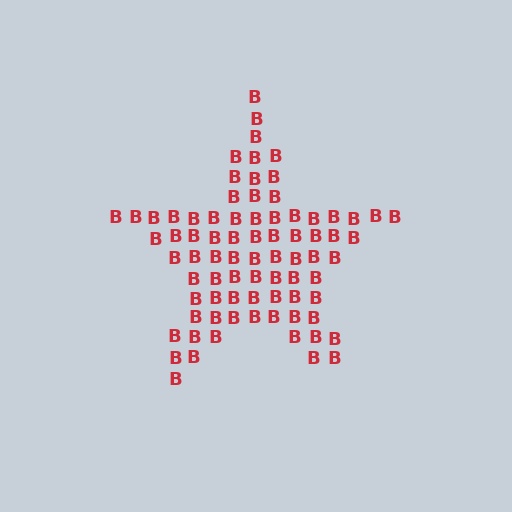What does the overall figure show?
The overall figure shows a star.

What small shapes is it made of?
It is made of small letter B's.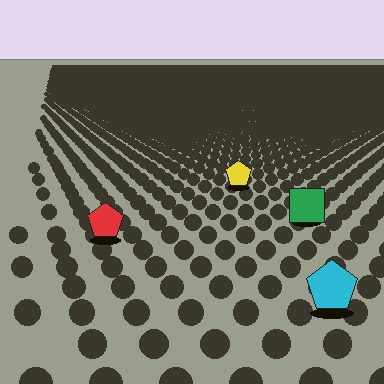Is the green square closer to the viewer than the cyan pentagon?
No. The cyan pentagon is closer — you can tell from the texture gradient: the ground texture is coarser near it.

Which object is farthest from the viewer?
The yellow pentagon is farthest from the viewer. It appears smaller and the ground texture around it is denser.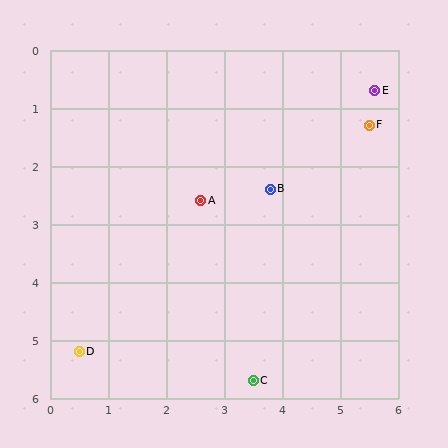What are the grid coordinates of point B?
Point B is at approximately (3.8, 2.4).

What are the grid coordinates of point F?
Point F is at approximately (5.5, 1.3).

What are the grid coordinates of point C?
Point C is at approximately (3.5, 5.7).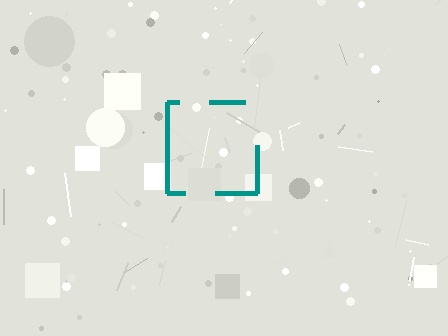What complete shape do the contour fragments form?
The contour fragments form a square.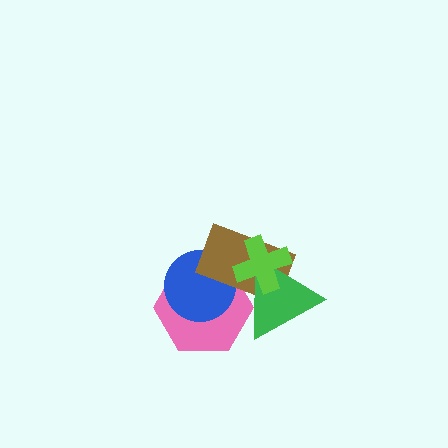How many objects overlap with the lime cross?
2 objects overlap with the lime cross.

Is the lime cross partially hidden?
No, no other shape covers it.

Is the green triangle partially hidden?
Yes, it is partially covered by another shape.